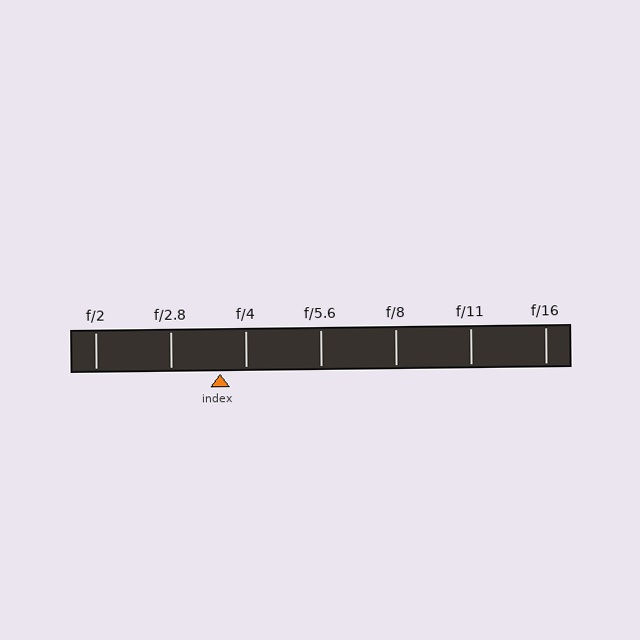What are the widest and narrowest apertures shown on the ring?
The widest aperture shown is f/2 and the narrowest is f/16.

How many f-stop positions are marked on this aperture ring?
There are 7 f-stop positions marked.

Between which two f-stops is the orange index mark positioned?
The index mark is between f/2.8 and f/4.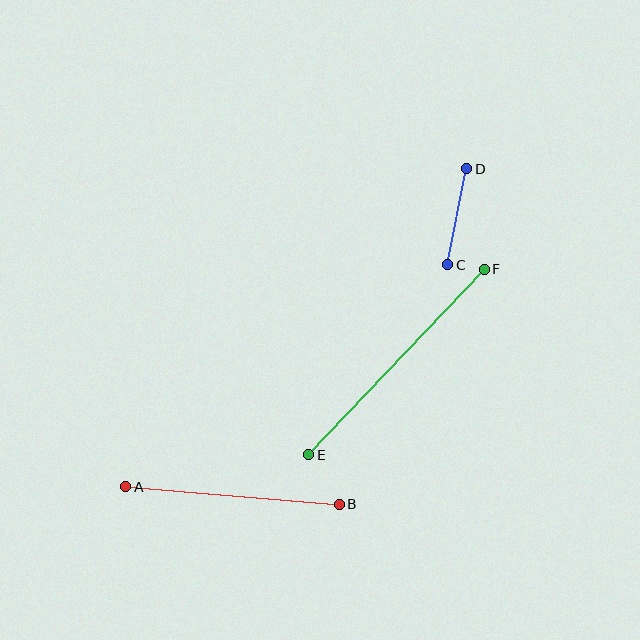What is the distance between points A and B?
The distance is approximately 214 pixels.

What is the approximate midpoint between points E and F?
The midpoint is at approximately (397, 362) pixels.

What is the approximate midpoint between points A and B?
The midpoint is at approximately (233, 496) pixels.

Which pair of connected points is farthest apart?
Points E and F are farthest apart.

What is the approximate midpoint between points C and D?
The midpoint is at approximately (457, 217) pixels.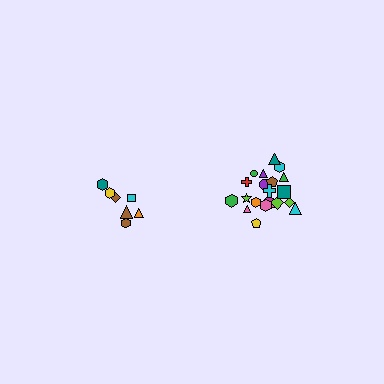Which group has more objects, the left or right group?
The right group.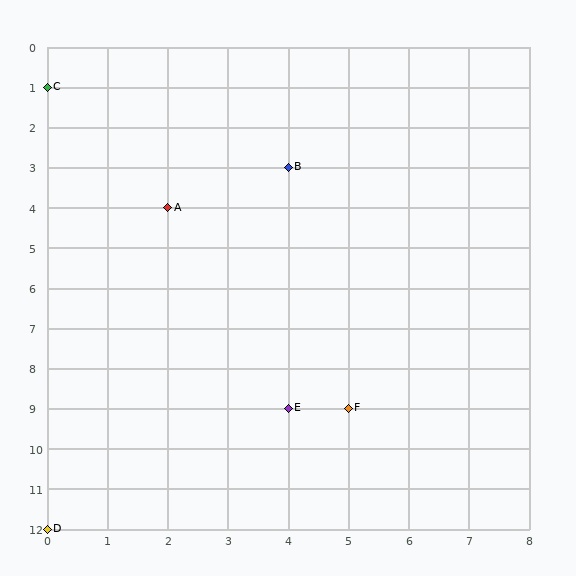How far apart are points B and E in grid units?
Points B and E are 6 rows apart.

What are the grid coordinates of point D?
Point D is at grid coordinates (0, 12).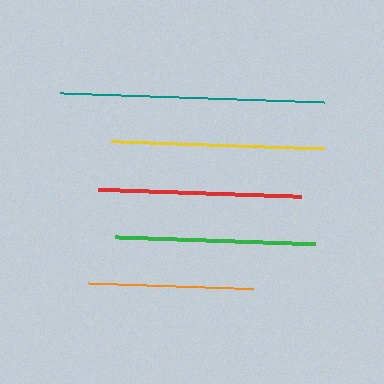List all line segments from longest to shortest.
From longest to shortest: teal, yellow, red, green, orange.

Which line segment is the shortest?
The orange line is the shortest at approximately 165 pixels.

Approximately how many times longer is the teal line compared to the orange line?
The teal line is approximately 1.6 times the length of the orange line.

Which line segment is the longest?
The teal line is the longest at approximately 264 pixels.